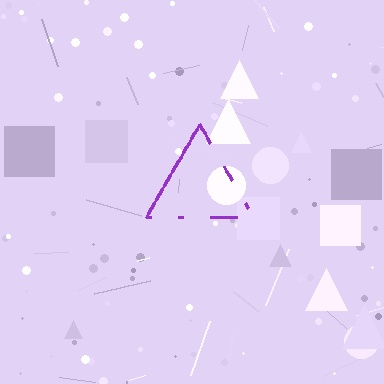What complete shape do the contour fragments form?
The contour fragments form a triangle.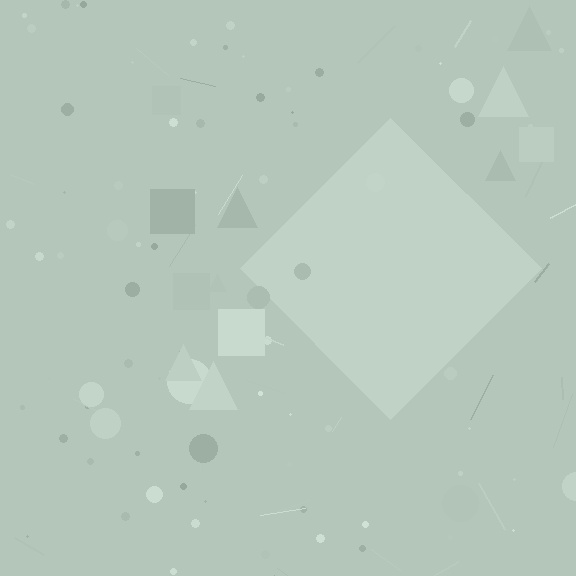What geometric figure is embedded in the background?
A diamond is embedded in the background.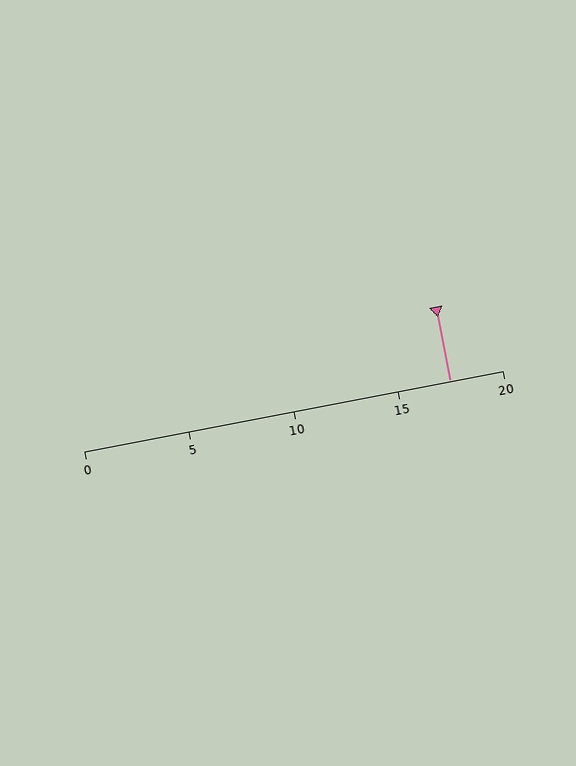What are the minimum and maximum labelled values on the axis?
The axis runs from 0 to 20.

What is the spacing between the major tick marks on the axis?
The major ticks are spaced 5 apart.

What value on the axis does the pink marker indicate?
The marker indicates approximately 17.5.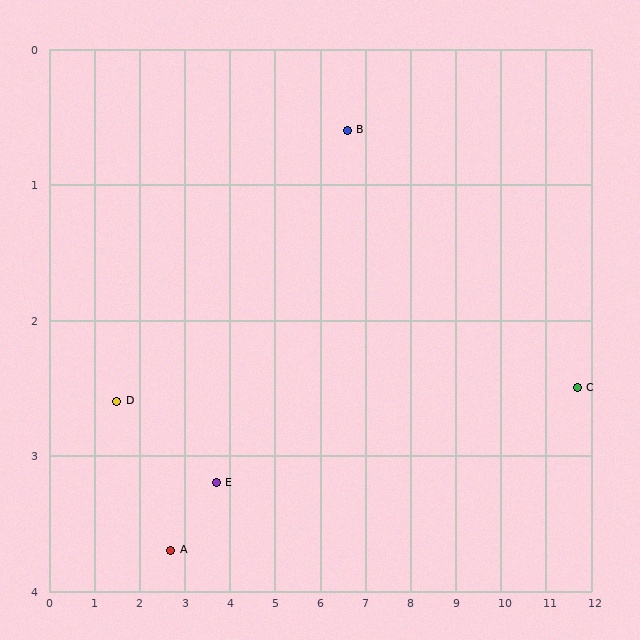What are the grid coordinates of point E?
Point E is at approximately (3.7, 3.2).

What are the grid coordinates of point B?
Point B is at approximately (6.6, 0.6).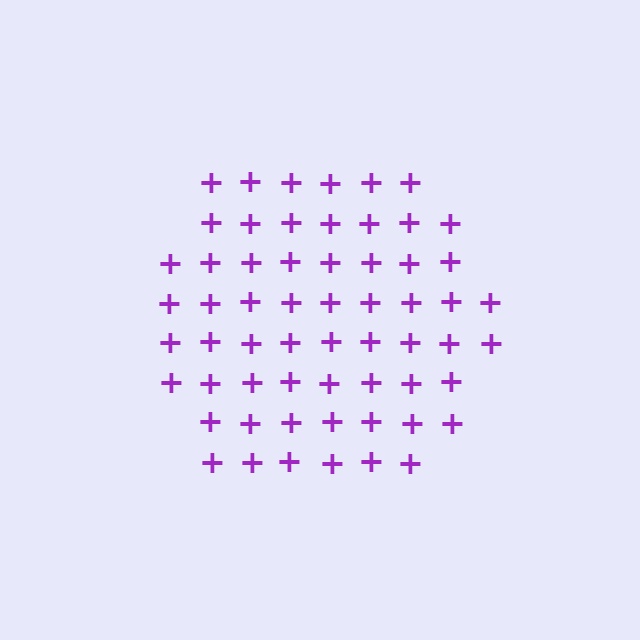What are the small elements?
The small elements are plus signs.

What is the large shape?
The large shape is a hexagon.